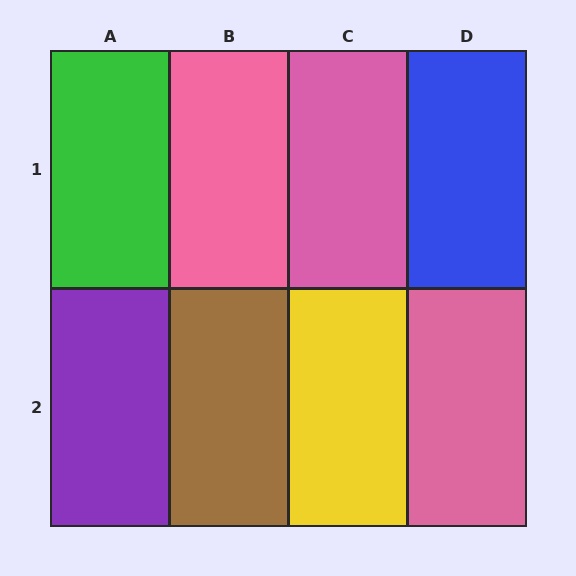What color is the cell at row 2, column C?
Yellow.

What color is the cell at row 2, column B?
Brown.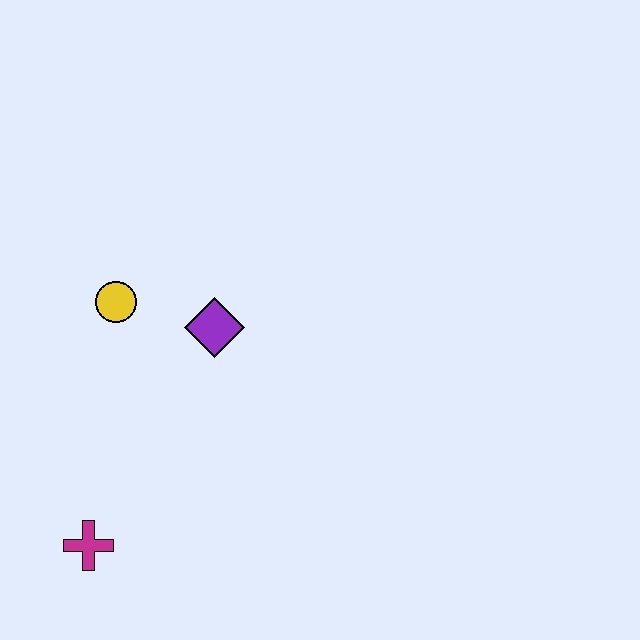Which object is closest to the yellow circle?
The purple diamond is closest to the yellow circle.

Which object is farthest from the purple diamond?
The magenta cross is farthest from the purple diamond.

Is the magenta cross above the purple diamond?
No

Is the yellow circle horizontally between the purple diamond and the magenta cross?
Yes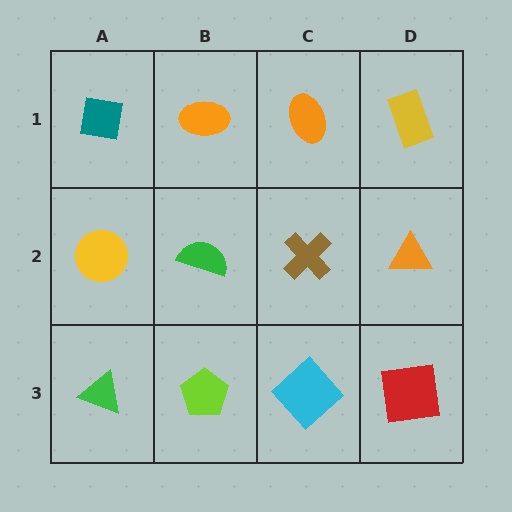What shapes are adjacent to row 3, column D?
An orange triangle (row 2, column D), a cyan diamond (row 3, column C).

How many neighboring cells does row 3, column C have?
3.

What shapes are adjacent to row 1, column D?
An orange triangle (row 2, column D), an orange ellipse (row 1, column C).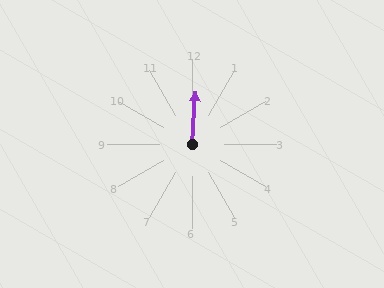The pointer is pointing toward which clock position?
Roughly 12 o'clock.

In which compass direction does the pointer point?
North.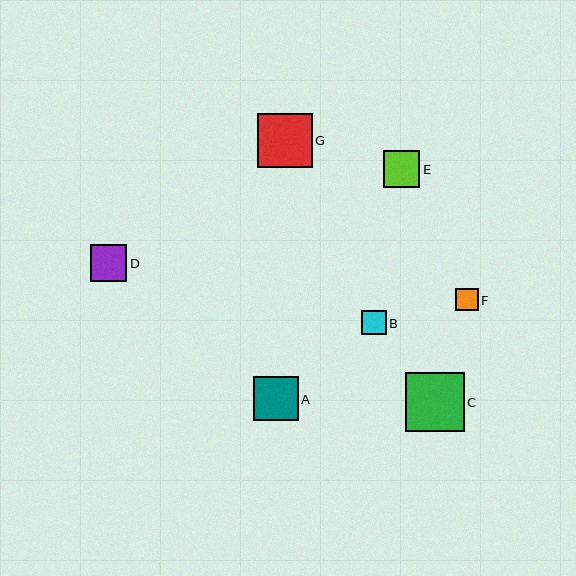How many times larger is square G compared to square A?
Square G is approximately 1.2 times the size of square A.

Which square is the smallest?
Square F is the smallest with a size of approximately 22 pixels.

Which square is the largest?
Square C is the largest with a size of approximately 58 pixels.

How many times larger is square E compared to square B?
Square E is approximately 1.5 times the size of square B.